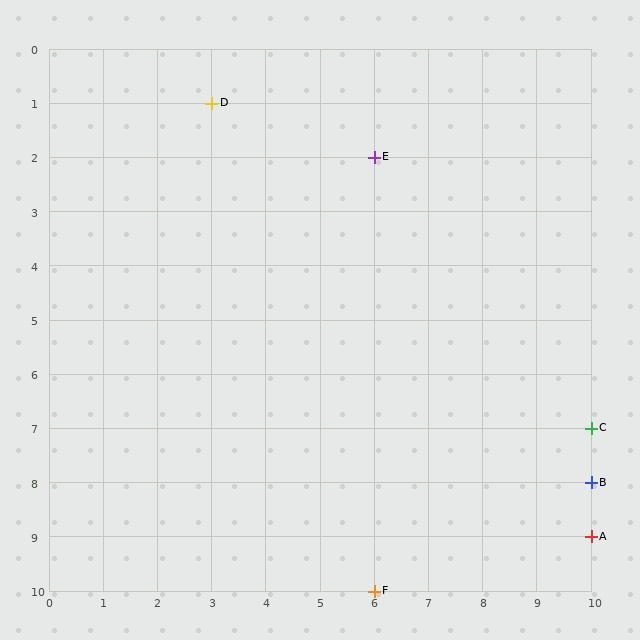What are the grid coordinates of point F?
Point F is at grid coordinates (6, 10).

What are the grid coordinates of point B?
Point B is at grid coordinates (10, 8).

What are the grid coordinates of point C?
Point C is at grid coordinates (10, 7).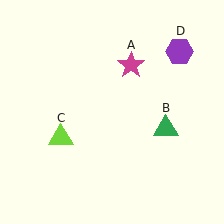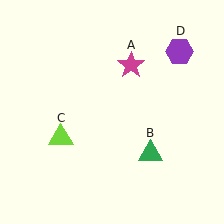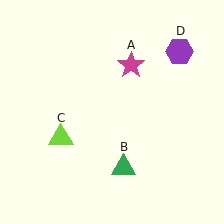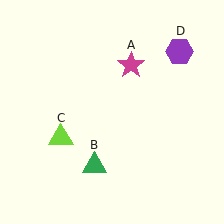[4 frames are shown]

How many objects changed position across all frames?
1 object changed position: green triangle (object B).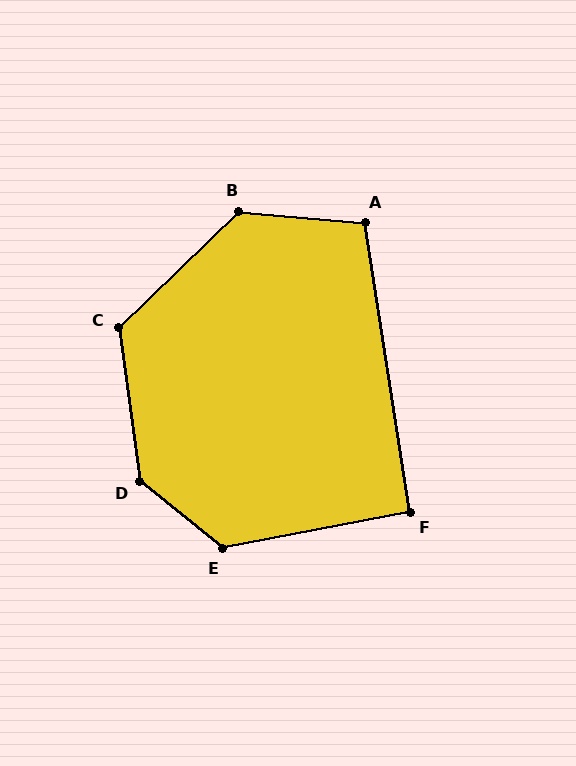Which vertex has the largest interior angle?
D, at approximately 137 degrees.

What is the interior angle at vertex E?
Approximately 130 degrees (obtuse).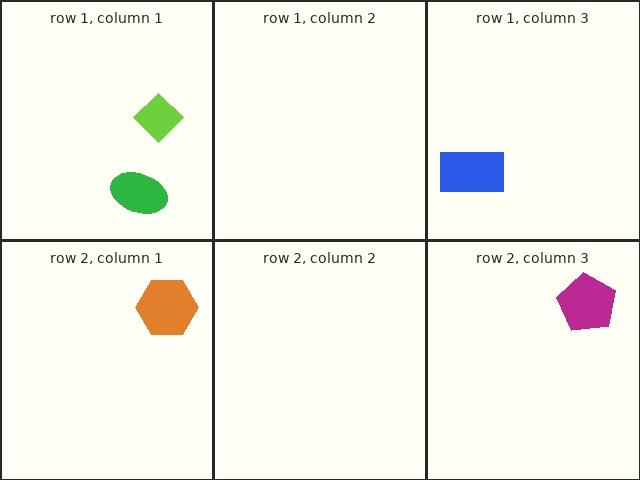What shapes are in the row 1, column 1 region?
The green ellipse, the lime diamond.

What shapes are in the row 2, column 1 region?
The orange hexagon.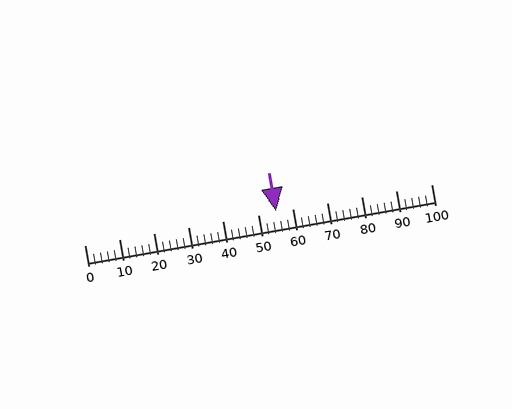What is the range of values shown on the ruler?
The ruler shows values from 0 to 100.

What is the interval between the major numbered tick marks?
The major tick marks are spaced 10 units apart.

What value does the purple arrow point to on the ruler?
The purple arrow points to approximately 55.